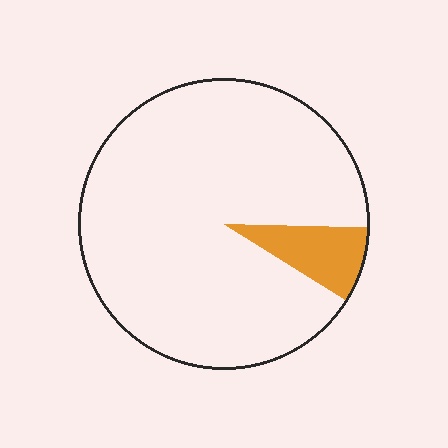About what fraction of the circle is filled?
About one tenth (1/10).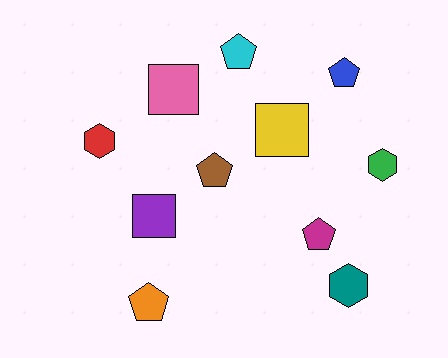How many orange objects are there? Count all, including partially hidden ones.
There is 1 orange object.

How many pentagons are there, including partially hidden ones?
There are 5 pentagons.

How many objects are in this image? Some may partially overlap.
There are 11 objects.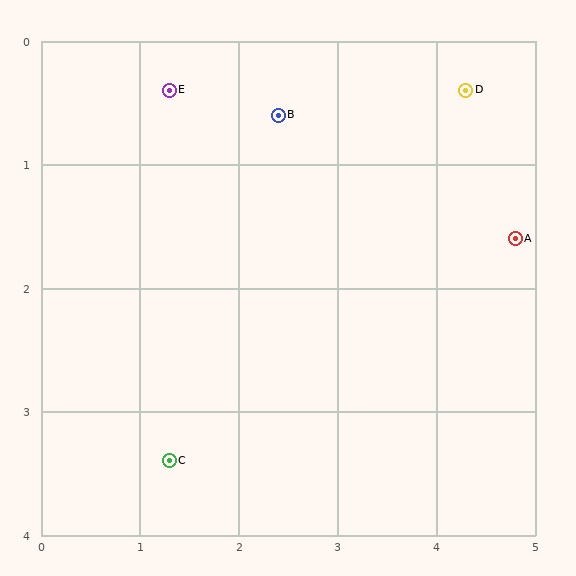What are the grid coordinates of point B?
Point B is at approximately (2.4, 0.6).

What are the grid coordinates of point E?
Point E is at approximately (1.3, 0.4).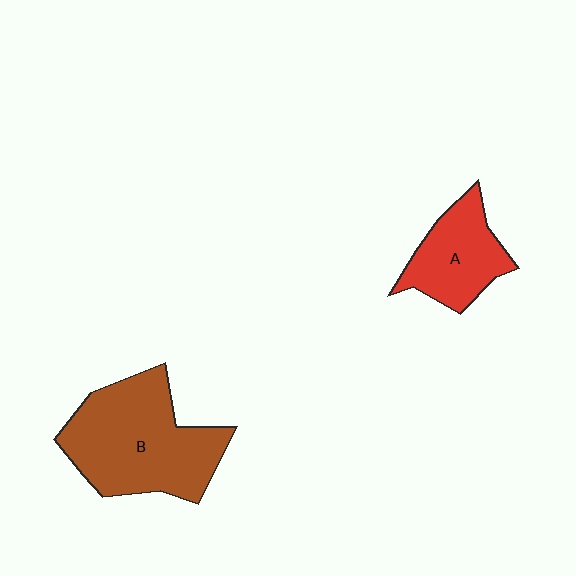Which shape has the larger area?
Shape B (brown).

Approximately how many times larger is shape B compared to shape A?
Approximately 1.8 times.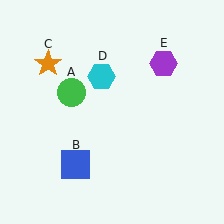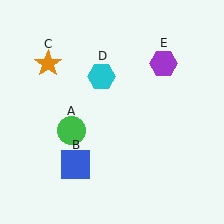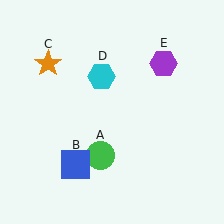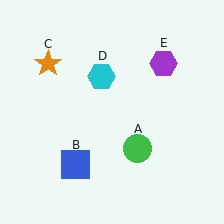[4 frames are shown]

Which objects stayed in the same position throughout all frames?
Blue square (object B) and orange star (object C) and cyan hexagon (object D) and purple hexagon (object E) remained stationary.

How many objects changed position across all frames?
1 object changed position: green circle (object A).